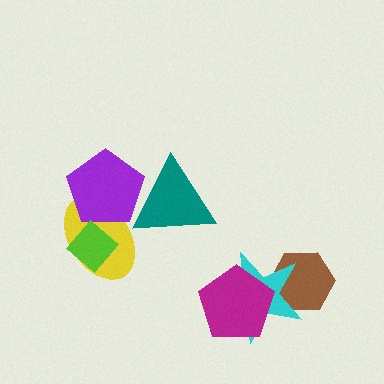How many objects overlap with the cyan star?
2 objects overlap with the cyan star.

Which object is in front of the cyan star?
The magenta pentagon is in front of the cyan star.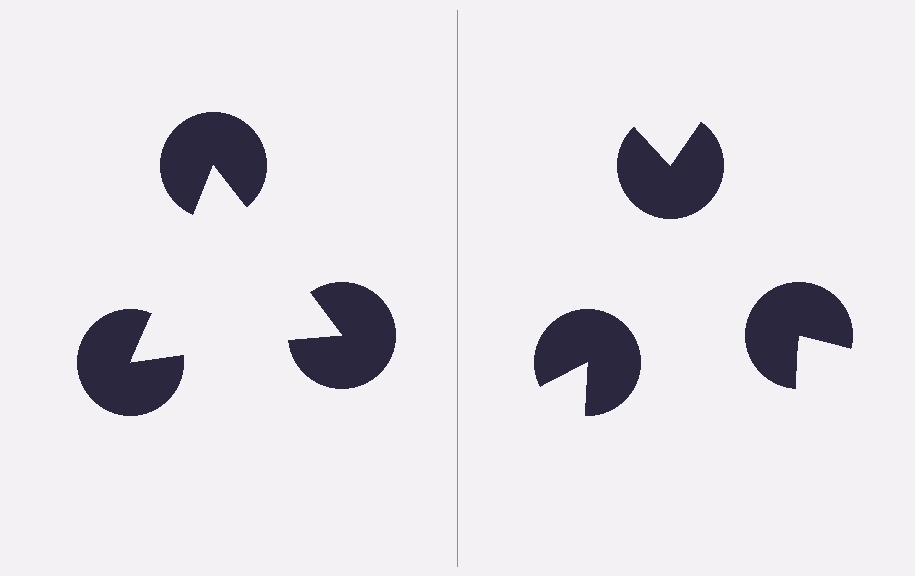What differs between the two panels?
The pac-man discs are positioned identically on both sides; only the wedge orientations differ. On the left they align to a triangle; on the right they are misaligned.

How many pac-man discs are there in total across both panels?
6 — 3 on each side.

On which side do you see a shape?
An illusory triangle appears on the left side. On the right side the wedge cuts are rotated, so no coherent shape forms.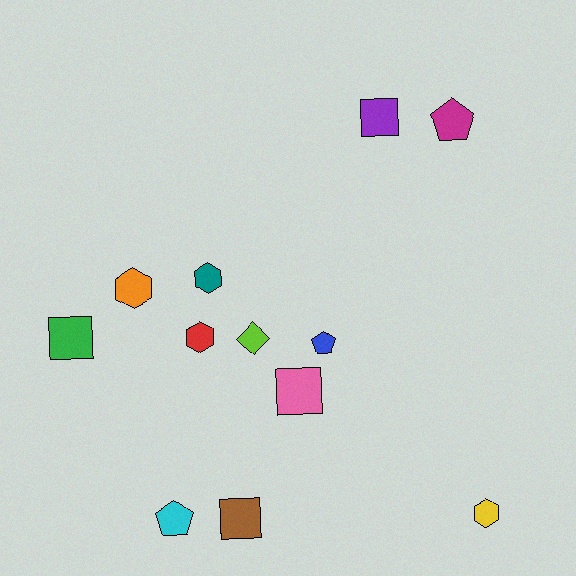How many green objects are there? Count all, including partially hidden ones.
There is 1 green object.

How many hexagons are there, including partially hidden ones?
There are 4 hexagons.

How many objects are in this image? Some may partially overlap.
There are 12 objects.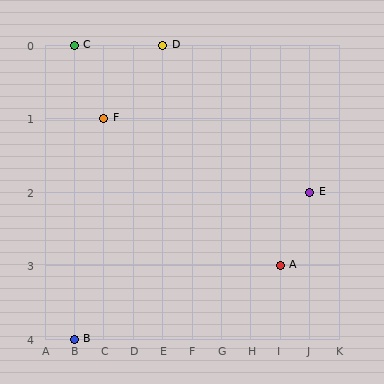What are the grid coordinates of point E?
Point E is at grid coordinates (J, 2).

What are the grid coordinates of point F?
Point F is at grid coordinates (C, 1).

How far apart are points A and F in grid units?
Points A and F are 6 columns and 2 rows apart (about 6.3 grid units diagonally).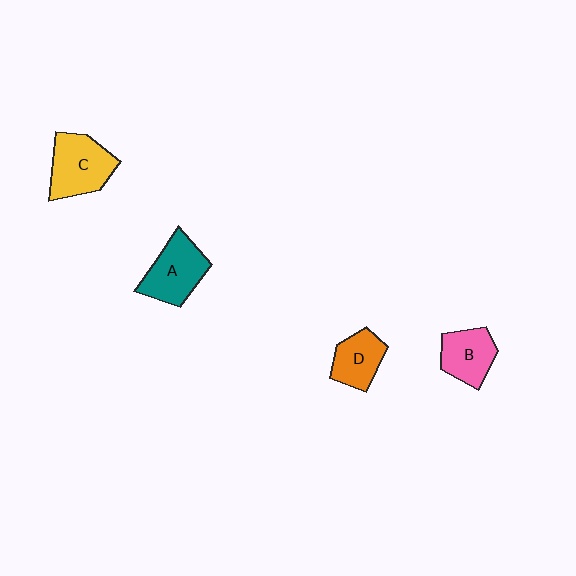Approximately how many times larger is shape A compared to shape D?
Approximately 1.4 times.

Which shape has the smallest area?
Shape D (orange).